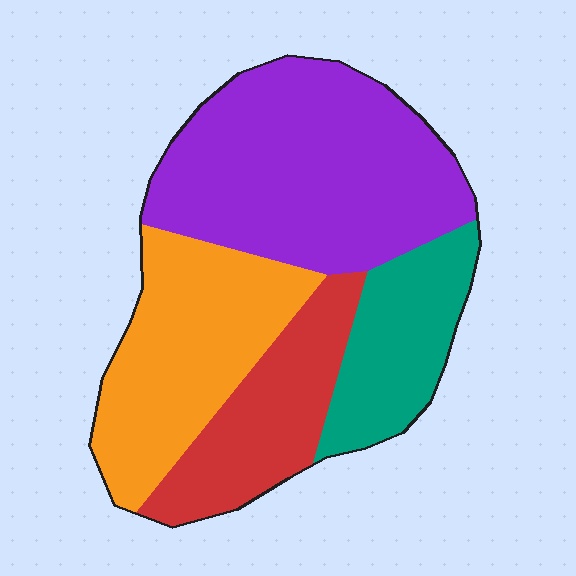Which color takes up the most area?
Purple, at roughly 40%.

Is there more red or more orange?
Orange.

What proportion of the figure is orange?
Orange takes up between a quarter and a half of the figure.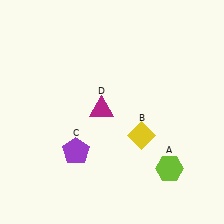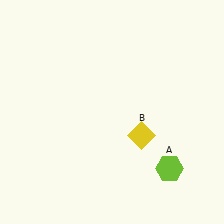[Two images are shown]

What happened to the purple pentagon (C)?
The purple pentagon (C) was removed in Image 2. It was in the bottom-left area of Image 1.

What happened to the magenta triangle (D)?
The magenta triangle (D) was removed in Image 2. It was in the top-left area of Image 1.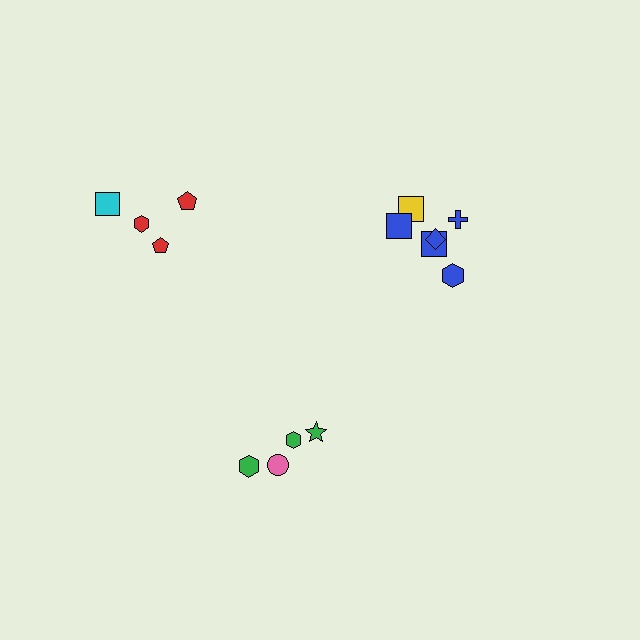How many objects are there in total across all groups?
There are 14 objects.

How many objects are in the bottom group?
There are 4 objects.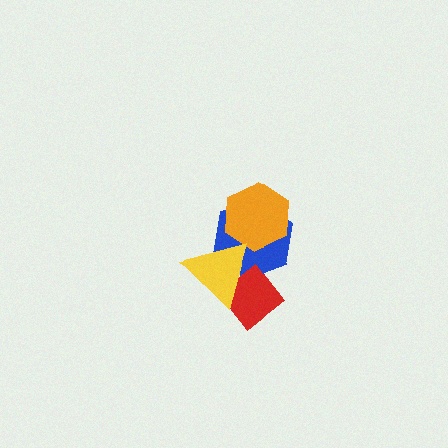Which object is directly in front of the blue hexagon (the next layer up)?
The red diamond is directly in front of the blue hexagon.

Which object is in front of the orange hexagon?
The yellow triangle is in front of the orange hexagon.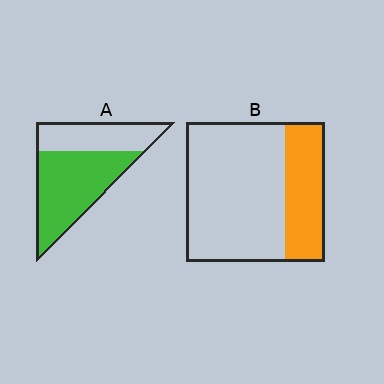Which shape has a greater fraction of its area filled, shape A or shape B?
Shape A.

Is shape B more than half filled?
No.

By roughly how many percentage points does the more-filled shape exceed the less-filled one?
By roughly 35 percentage points (A over B).